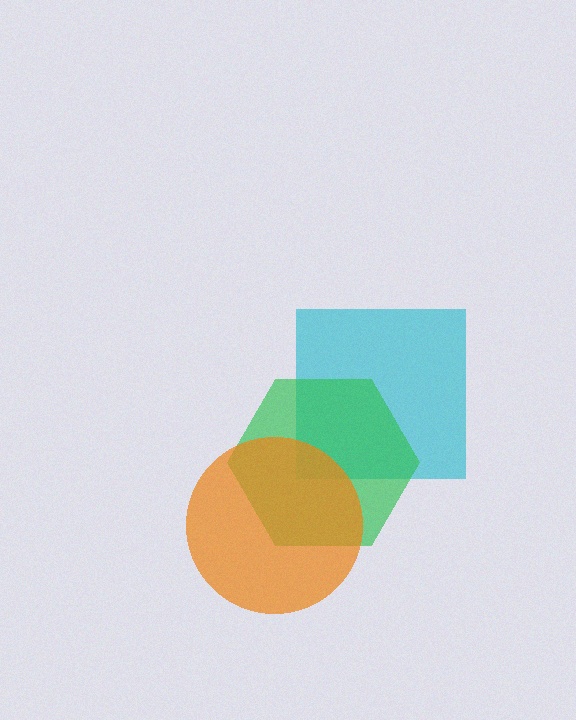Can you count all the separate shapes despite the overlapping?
Yes, there are 3 separate shapes.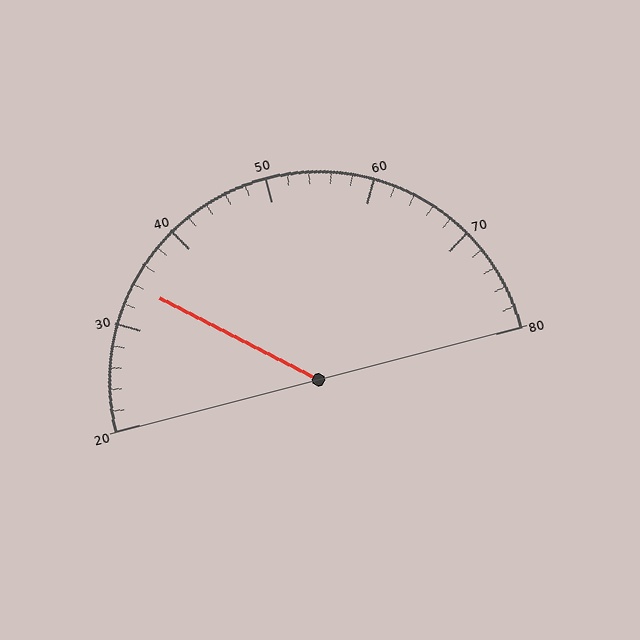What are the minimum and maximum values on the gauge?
The gauge ranges from 20 to 80.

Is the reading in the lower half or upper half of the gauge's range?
The reading is in the lower half of the range (20 to 80).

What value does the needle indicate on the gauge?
The needle indicates approximately 34.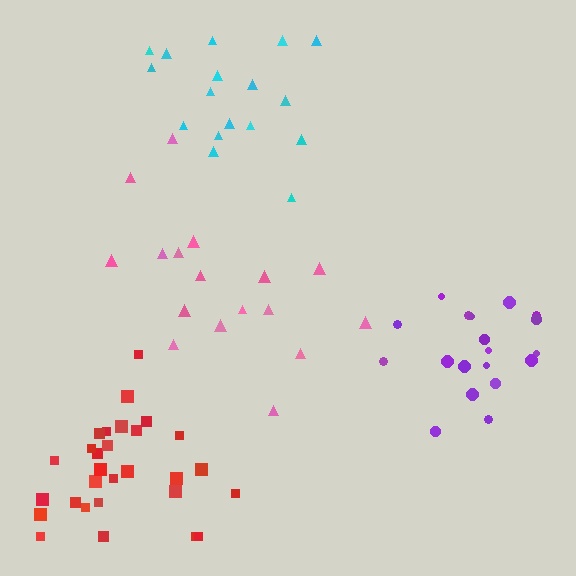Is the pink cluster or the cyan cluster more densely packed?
Cyan.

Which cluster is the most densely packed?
Purple.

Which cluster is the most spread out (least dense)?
Pink.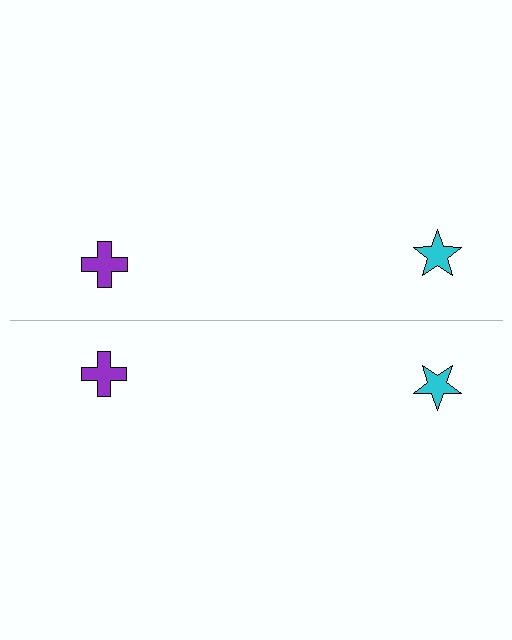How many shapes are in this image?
There are 4 shapes in this image.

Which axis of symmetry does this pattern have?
The pattern has a horizontal axis of symmetry running through the center of the image.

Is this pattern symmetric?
Yes, this pattern has bilateral (reflection) symmetry.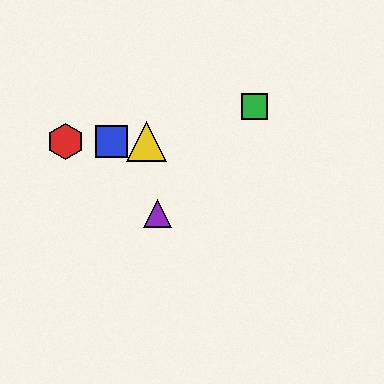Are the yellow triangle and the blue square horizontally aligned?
Yes, both are at y≈142.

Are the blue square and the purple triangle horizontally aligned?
No, the blue square is at y≈142 and the purple triangle is at y≈213.